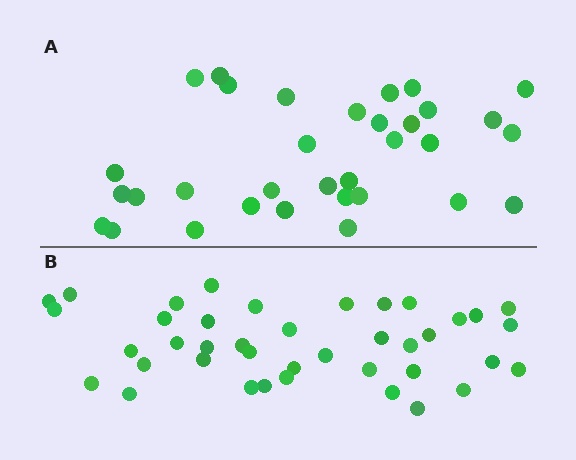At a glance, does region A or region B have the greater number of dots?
Region B (the bottom region) has more dots.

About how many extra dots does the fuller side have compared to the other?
Region B has roughly 8 or so more dots than region A.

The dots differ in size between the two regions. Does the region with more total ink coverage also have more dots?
No. Region A has more total ink coverage because its dots are larger, but region B actually contains more individual dots. Total area can be misleading — the number of items is what matters here.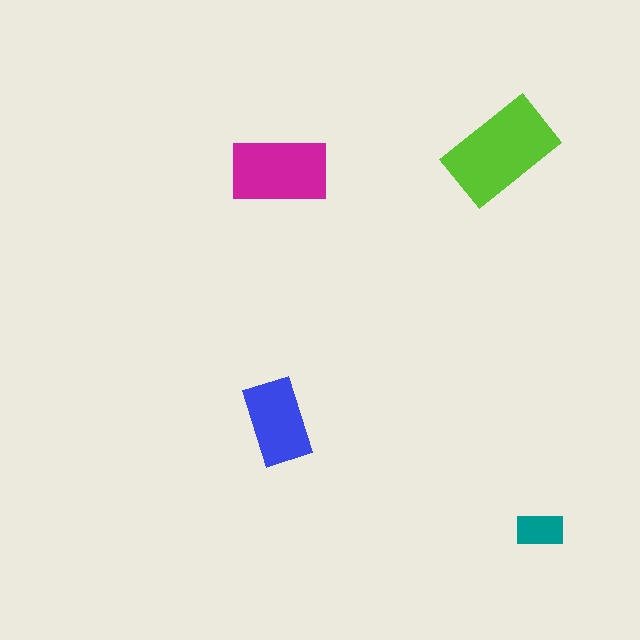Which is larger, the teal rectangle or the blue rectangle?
The blue one.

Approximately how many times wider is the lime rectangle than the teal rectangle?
About 2.5 times wider.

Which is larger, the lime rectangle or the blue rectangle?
The lime one.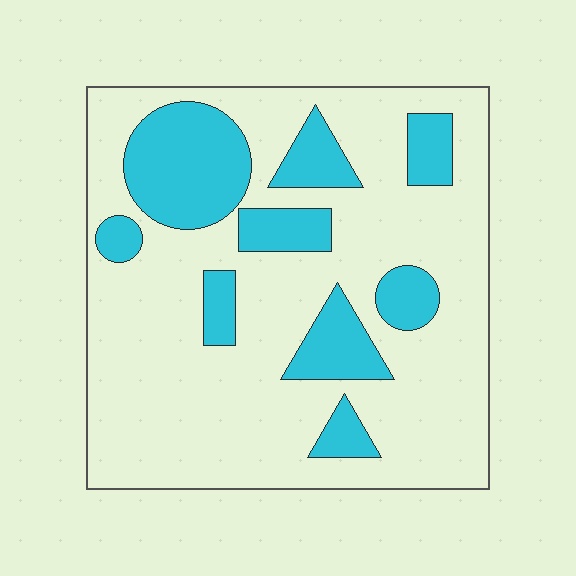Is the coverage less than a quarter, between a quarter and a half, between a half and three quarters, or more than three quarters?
Less than a quarter.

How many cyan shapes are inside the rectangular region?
9.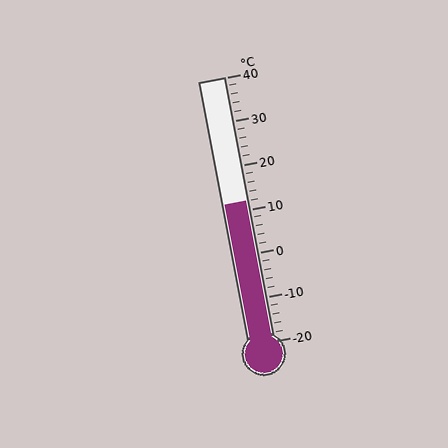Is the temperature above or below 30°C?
The temperature is below 30°C.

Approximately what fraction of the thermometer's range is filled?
The thermometer is filled to approximately 55% of its range.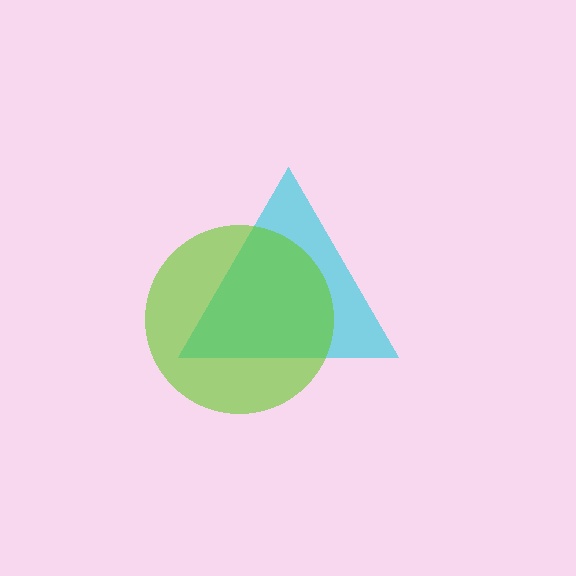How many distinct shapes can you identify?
There are 2 distinct shapes: a cyan triangle, a lime circle.